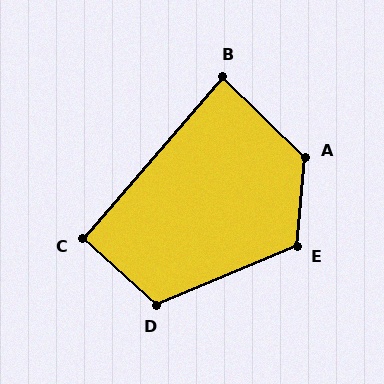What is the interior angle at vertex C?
Approximately 91 degrees (approximately right).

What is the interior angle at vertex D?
Approximately 115 degrees (obtuse).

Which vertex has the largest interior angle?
A, at approximately 129 degrees.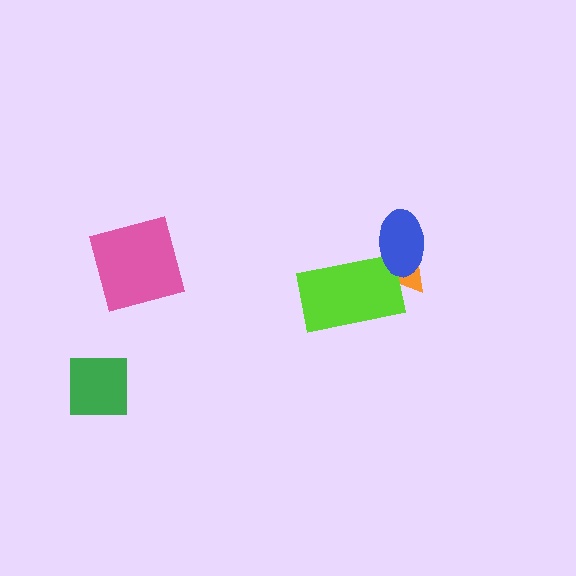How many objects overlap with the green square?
0 objects overlap with the green square.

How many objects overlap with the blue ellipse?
2 objects overlap with the blue ellipse.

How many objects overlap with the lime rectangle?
2 objects overlap with the lime rectangle.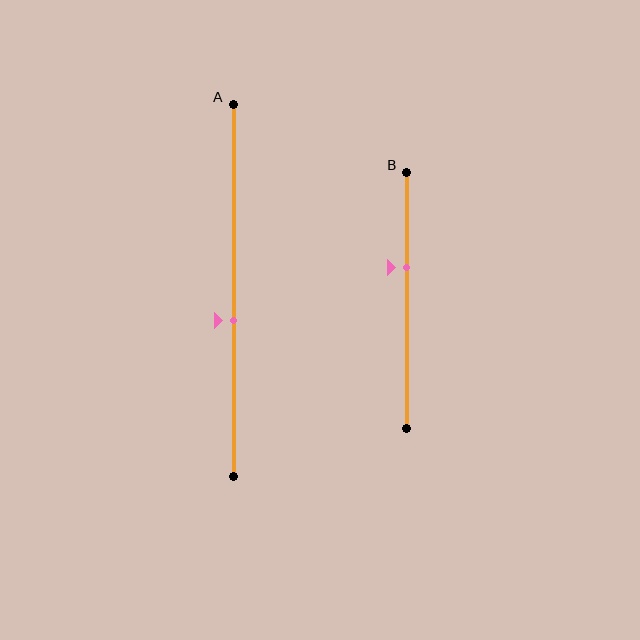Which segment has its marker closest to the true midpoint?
Segment A has its marker closest to the true midpoint.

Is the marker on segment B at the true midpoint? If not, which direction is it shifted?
No, the marker on segment B is shifted upward by about 13% of the segment length.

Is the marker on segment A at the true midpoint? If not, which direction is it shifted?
No, the marker on segment A is shifted downward by about 8% of the segment length.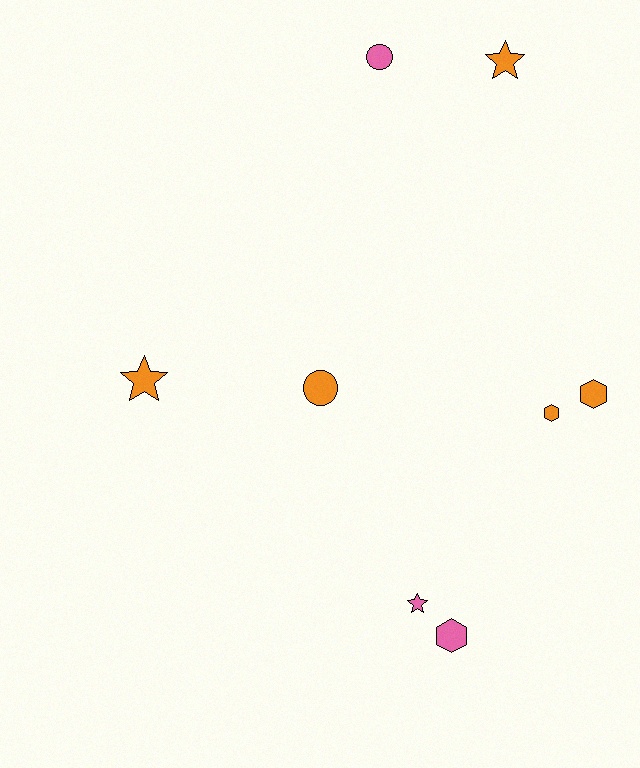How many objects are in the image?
There are 8 objects.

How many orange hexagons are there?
There are 2 orange hexagons.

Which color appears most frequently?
Orange, with 5 objects.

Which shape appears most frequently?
Hexagon, with 3 objects.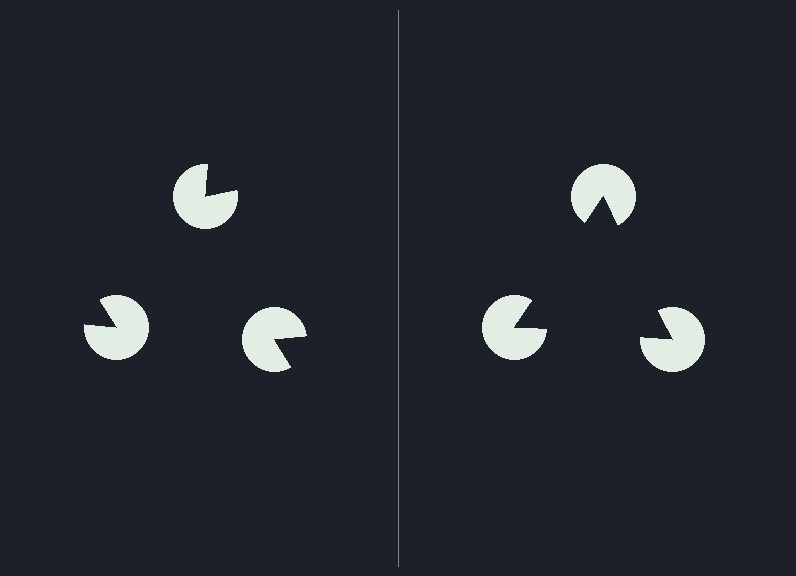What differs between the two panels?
The pac-man discs are positioned identically on both sides; only the wedge orientations differ. On the right they align to a triangle; on the left they are misaligned.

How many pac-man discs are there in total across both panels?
6 — 3 on each side.